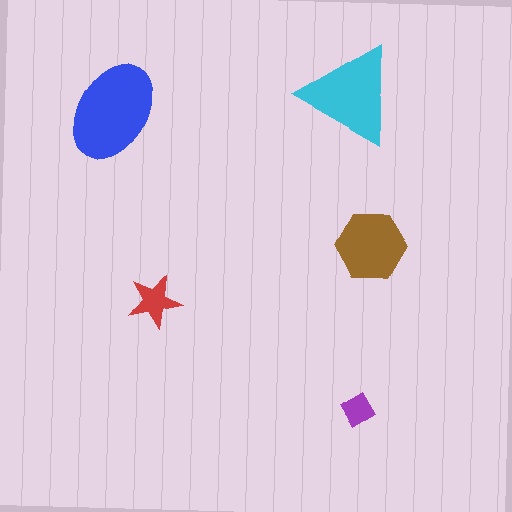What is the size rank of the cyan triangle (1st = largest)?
2nd.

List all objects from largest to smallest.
The blue ellipse, the cyan triangle, the brown hexagon, the red star, the purple diamond.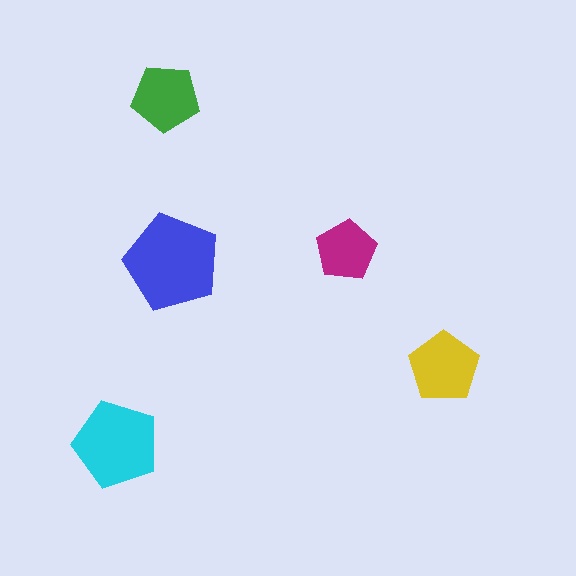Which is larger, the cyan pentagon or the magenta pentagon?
The cyan one.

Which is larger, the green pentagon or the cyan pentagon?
The cyan one.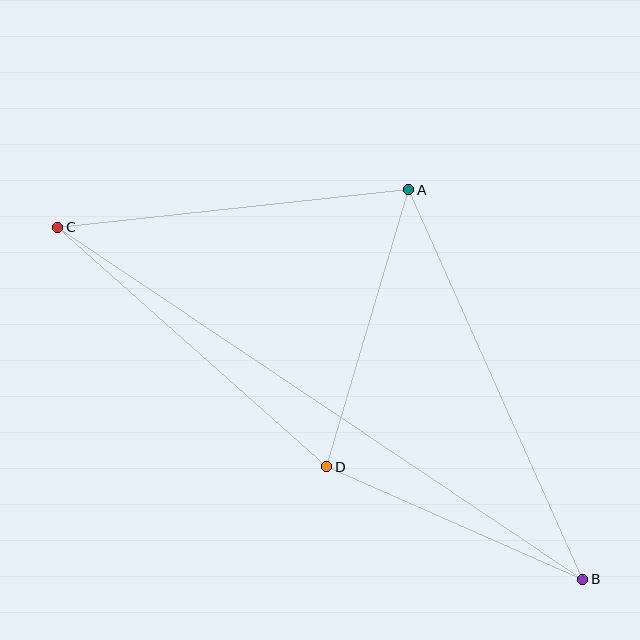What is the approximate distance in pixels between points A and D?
The distance between A and D is approximately 289 pixels.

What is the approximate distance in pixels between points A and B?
The distance between A and B is approximately 426 pixels.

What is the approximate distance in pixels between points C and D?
The distance between C and D is approximately 360 pixels.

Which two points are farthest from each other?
Points B and C are farthest from each other.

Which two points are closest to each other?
Points B and D are closest to each other.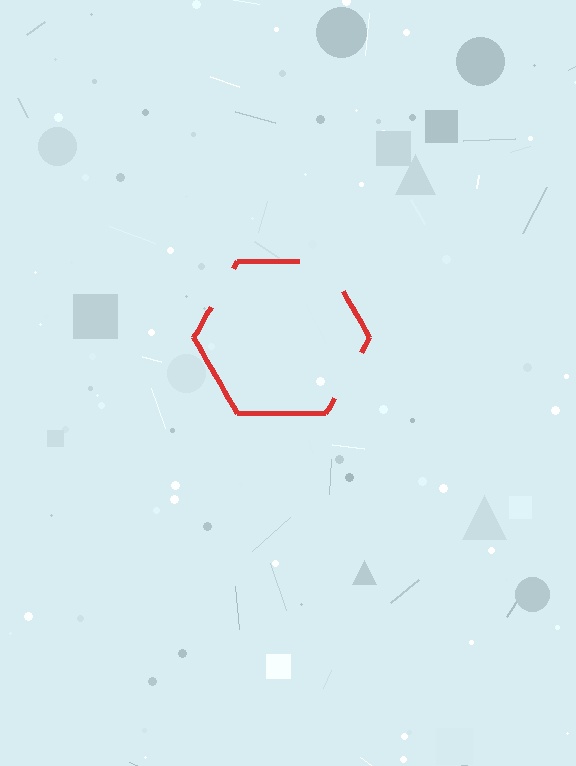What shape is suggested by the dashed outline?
The dashed outline suggests a hexagon.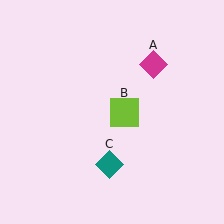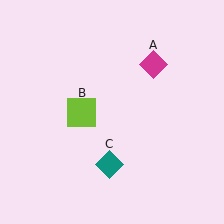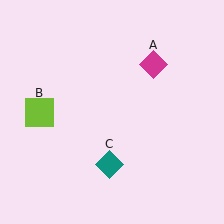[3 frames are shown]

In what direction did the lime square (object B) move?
The lime square (object B) moved left.